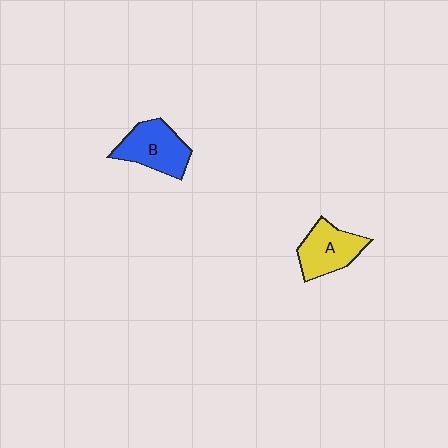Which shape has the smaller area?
Shape A (yellow).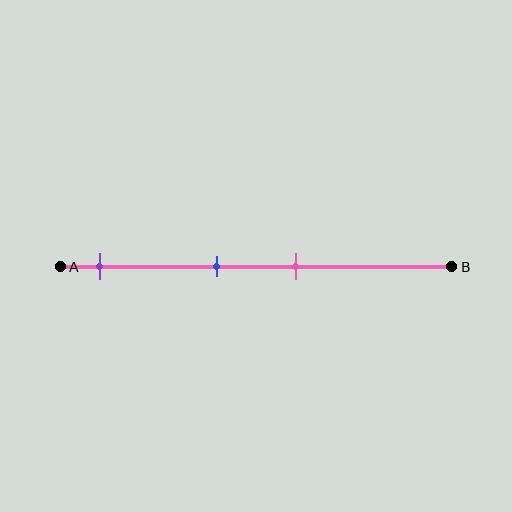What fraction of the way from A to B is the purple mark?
The purple mark is approximately 10% (0.1) of the way from A to B.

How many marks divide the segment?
There are 3 marks dividing the segment.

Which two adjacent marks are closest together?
The blue and pink marks are the closest adjacent pair.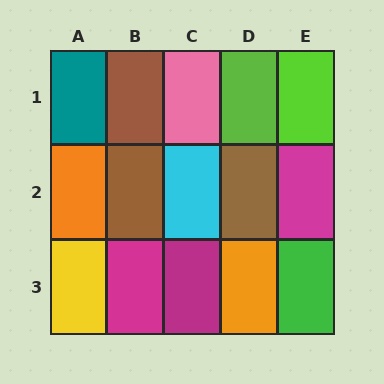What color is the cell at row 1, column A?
Teal.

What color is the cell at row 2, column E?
Magenta.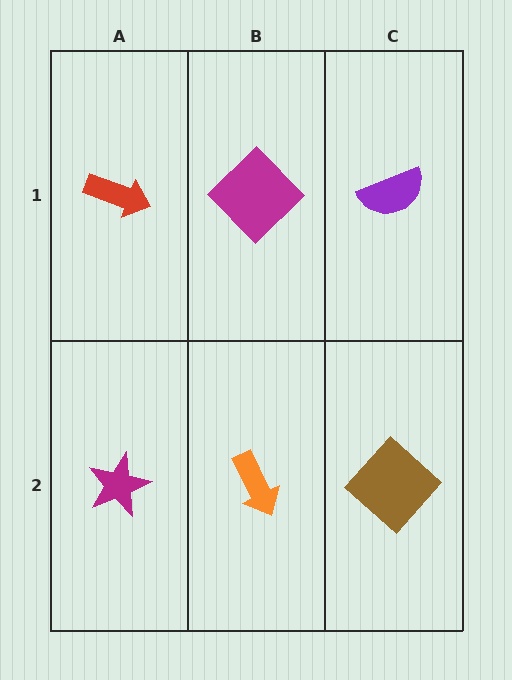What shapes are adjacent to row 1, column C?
A brown diamond (row 2, column C), a magenta diamond (row 1, column B).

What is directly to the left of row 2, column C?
An orange arrow.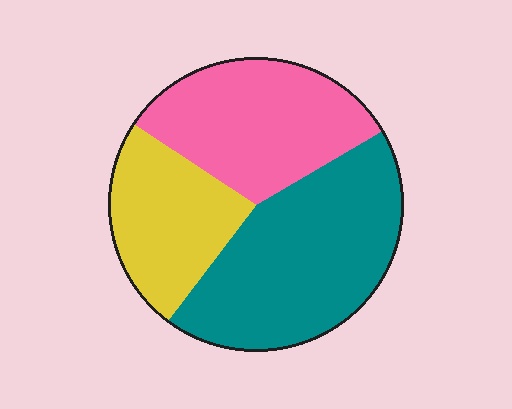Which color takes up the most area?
Teal, at roughly 45%.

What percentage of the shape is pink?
Pink takes up about one third (1/3) of the shape.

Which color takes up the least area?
Yellow, at roughly 25%.